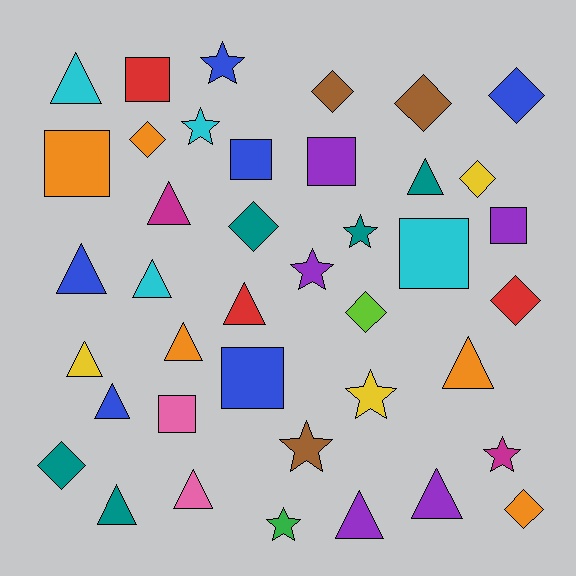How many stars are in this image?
There are 8 stars.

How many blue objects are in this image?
There are 6 blue objects.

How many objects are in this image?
There are 40 objects.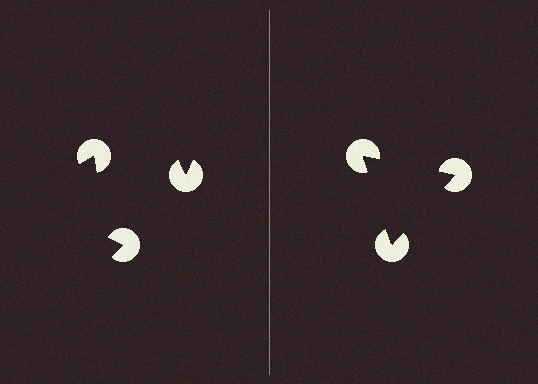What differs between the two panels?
The pac-man discs are positioned identically on both sides; only the wedge orientations differ. On the right they align to a triangle; on the left they are misaligned.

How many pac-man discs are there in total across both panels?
6 — 3 on each side.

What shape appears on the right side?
An illusory triangle.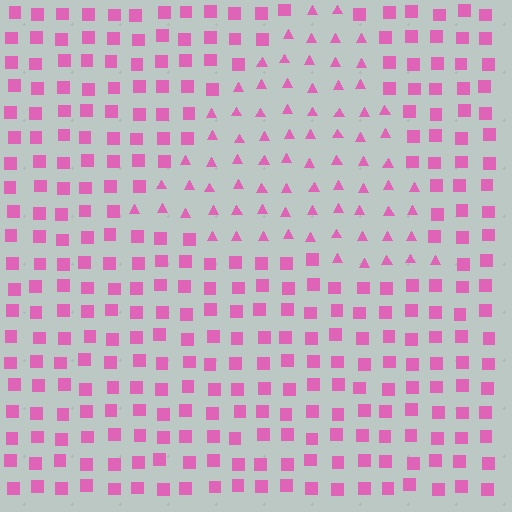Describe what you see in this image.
The image is filled with small pink elements arranged in a uniform grid. A triangle-shaped region contains triangles, while the surrounding area contains squares. The boundary is defined purely by the change in element shape.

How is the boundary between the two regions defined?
The boundary is defined by a change in element shape: triangles inside vs. squares outside. All elements share the same color and spacing.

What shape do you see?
I see a triangle.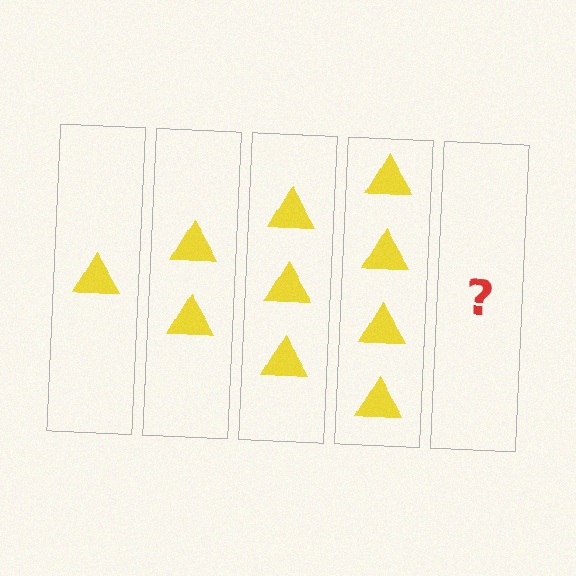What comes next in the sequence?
The next element should be 5 triangles.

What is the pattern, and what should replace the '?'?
The pattern is that each step adds one more triangle. The '?' should be 5 triangles.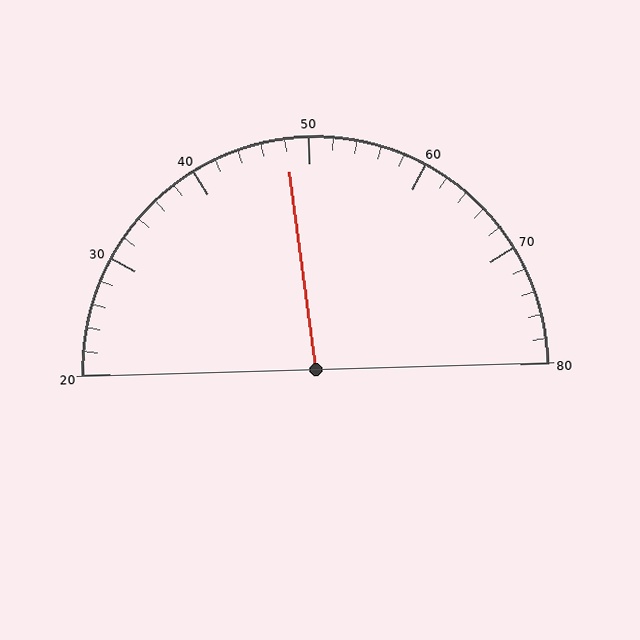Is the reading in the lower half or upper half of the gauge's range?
The reading is in the lower half of the range (20 to 80).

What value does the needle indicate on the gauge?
The needle indicates approximately 48.